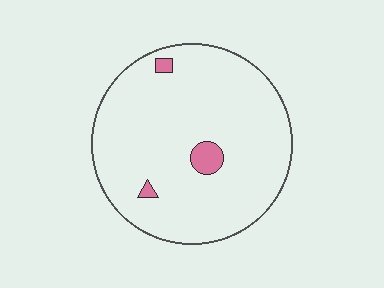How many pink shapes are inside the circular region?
3.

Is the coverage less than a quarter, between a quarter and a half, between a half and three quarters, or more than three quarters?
Less than a quarter.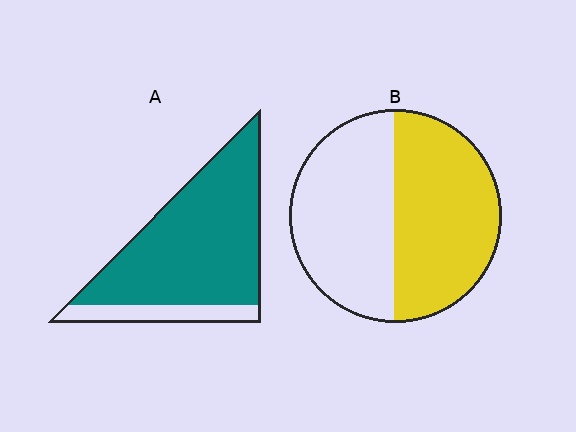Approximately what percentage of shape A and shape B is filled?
A is approximately 85% and B is approximately 50%.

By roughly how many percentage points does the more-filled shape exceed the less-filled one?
By roughly 35 percentage points (A over B).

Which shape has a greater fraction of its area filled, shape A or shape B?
Shape A.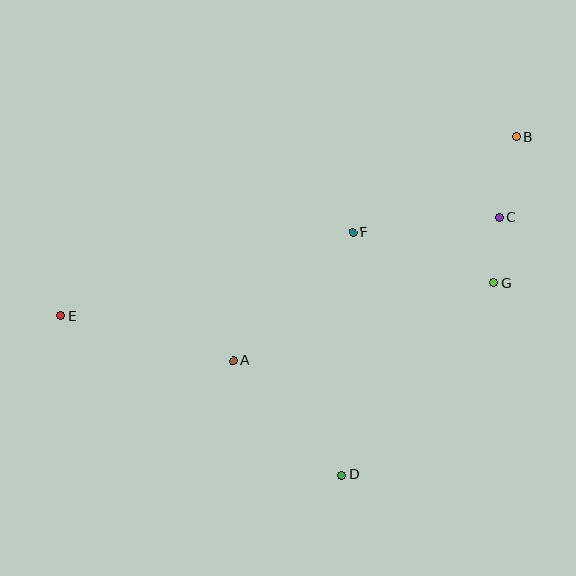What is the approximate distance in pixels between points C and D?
The distance between C and D is approximately 302 pixels.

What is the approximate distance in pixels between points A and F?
The distance between A and F is approximately 175 pixels.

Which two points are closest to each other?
Points C and G are closest to each other.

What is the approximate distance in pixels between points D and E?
The distance between D and E is approximately 322 pixels.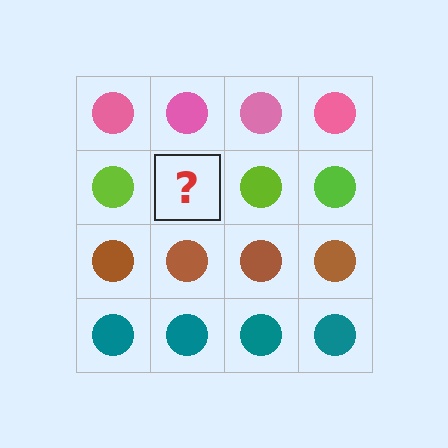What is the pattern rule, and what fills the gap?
The rule is that each row has a consistent color. The gap should be filled with a lime circle.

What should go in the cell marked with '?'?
The missing cell should contain a lime circle.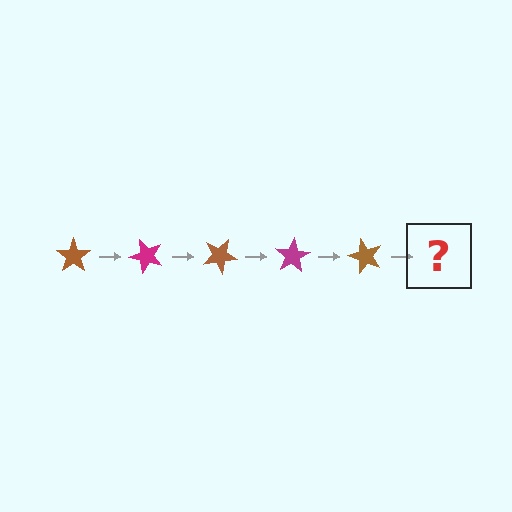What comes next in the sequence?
The next element should be a magenta star, rotated 250 degrees from the start.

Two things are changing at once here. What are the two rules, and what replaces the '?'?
The two rules are that it rotates 50 degrees each step and the color cycles through brown and magenta. The '?' should be a magenta star, rotated 250 degrees from the start.